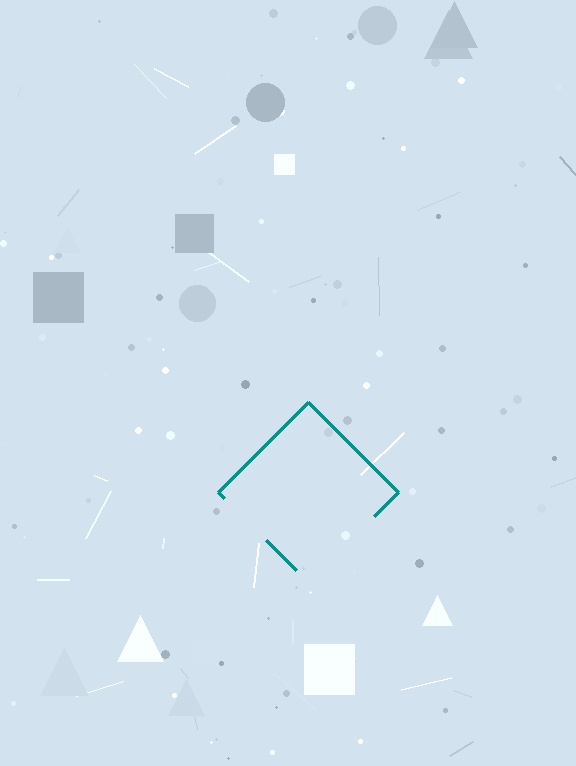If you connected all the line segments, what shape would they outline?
They would outline a diamond.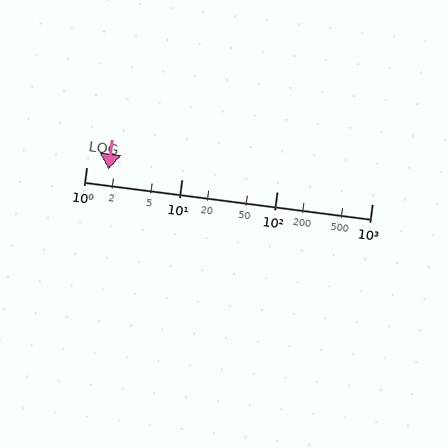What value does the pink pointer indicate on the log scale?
The pointer indicates approximately 1.7.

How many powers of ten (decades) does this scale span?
The scale spans 3 decades, from 1 to 1000.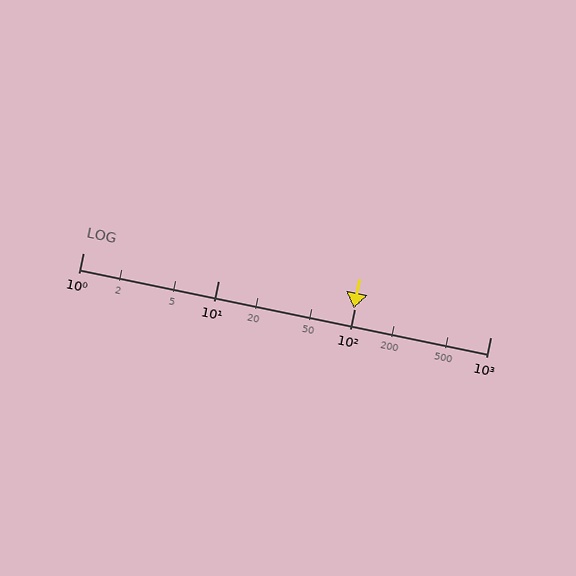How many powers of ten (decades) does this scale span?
The scale spans 3 decades, from 1 to 1000.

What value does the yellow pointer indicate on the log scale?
The pointer indicates approximately 98.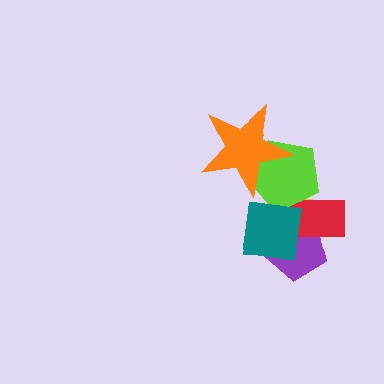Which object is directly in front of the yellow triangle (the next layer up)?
The purple pentagon is directly in front of the yellow triangle.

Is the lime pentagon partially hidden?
Yes, it is partially covered by another shape.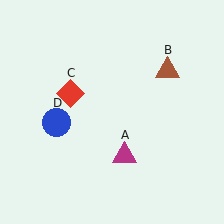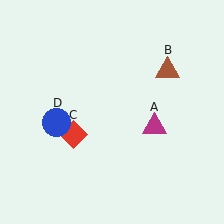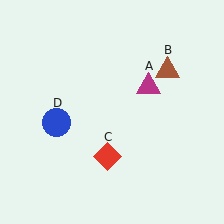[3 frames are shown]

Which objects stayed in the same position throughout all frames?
Brown triangle (object B) and blue circle (object D) remained stationary.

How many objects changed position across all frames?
2 objects changed position: magenta triangle (object A), red diamond (object C).